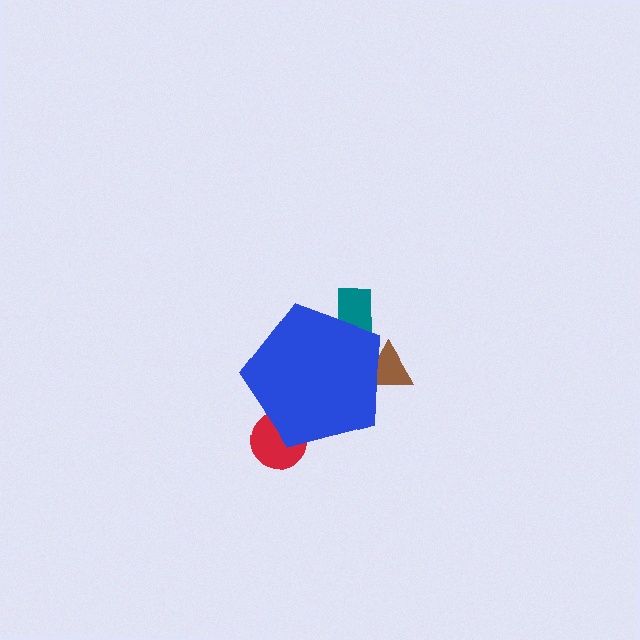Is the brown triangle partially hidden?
Yes, the brown triangle is partially hidden behind the blue pentagon.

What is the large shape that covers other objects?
A blue pentagon.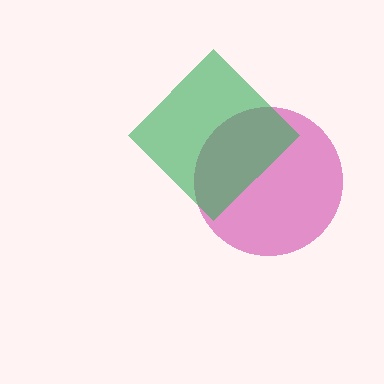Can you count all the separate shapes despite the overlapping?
Yes, there are 2 separate shapes.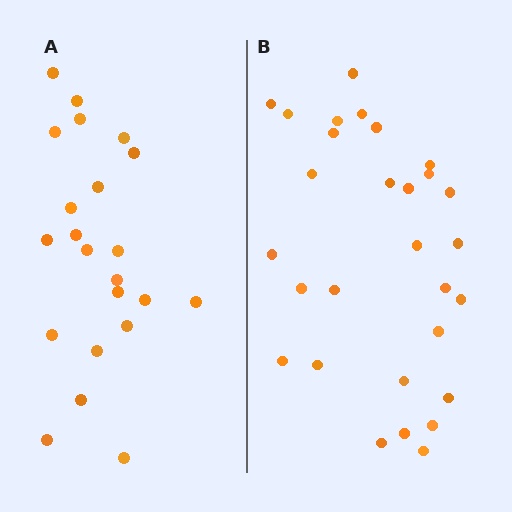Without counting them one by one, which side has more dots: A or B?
Region B (the right region) has more dots.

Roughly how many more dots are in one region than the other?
Region B has roughly 8 or so more dots than region A.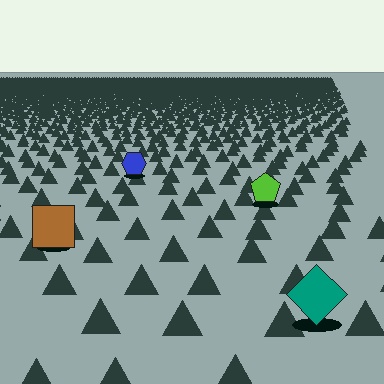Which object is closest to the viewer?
The teal diamond is closest. The texture marks near it are larger and more spread out.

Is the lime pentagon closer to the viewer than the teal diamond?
No. The teal diamond is closer — you can tell from the texture gradient: the ground texture is coarser near it.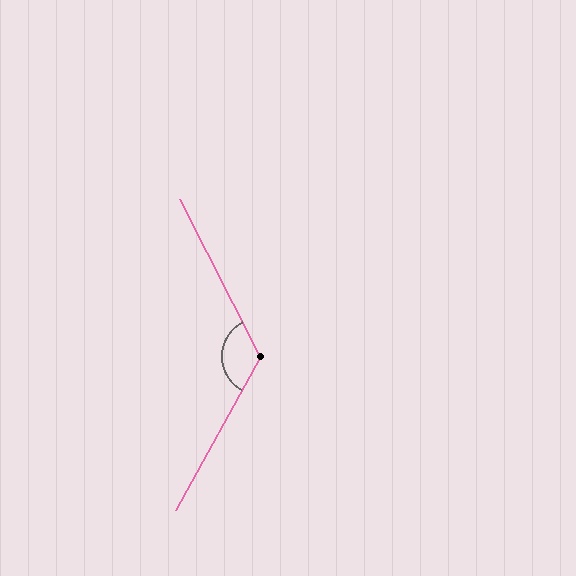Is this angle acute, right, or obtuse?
It is obtuse.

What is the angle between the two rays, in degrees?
Approximately 124 degrees.